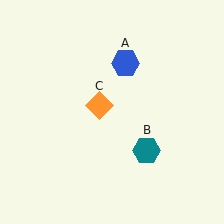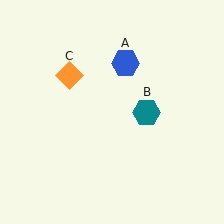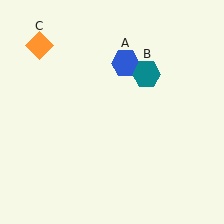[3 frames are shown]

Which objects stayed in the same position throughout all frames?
Blue hexagon (object A) remained stationary.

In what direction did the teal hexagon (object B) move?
The teal hexagon (object B) moved up.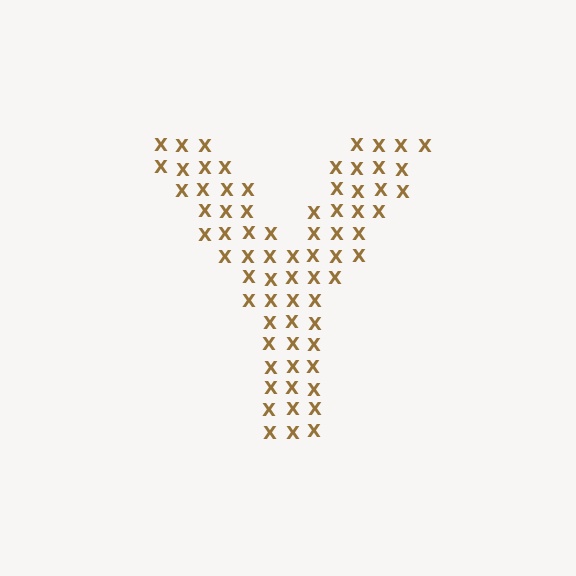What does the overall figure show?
The overall figure shows the letter Y.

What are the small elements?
The small elements are letter X's.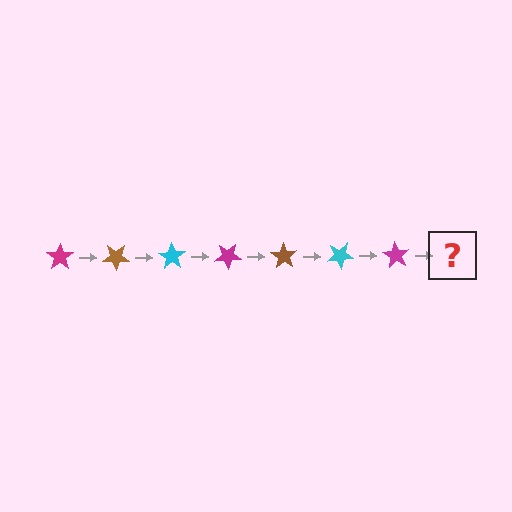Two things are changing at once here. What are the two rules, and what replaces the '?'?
The two rules are that it rotates 35 degrees each step and the color cycles through magenta, brown, and cyan. The '?' should be a brown star, rotated 245 degrees from the start.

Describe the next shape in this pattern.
It should be a brown star, rotated 245 degrees from the start.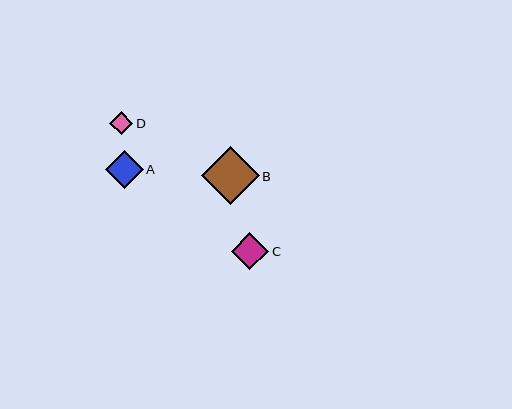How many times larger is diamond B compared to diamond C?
Diamond B is approximately 1.6 times the size of diamond C.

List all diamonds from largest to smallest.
From largest to smallest: B, A, C, D.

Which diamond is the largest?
Diamond B is the largest with a size of approximately 58 pixels.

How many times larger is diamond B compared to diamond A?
Diamond B is approximately 1.5 times the size of diamond A.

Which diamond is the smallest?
Diamond D is the smallest with a size of approximately 23 pixels.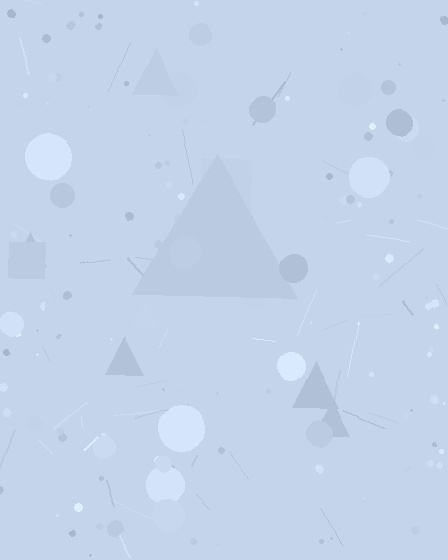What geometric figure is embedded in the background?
A triangle is embedded in the background.